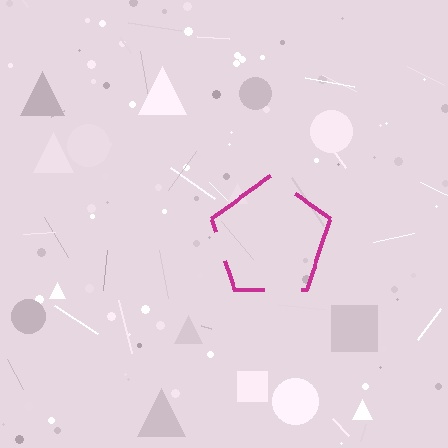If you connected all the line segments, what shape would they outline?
They would outline a pentagon.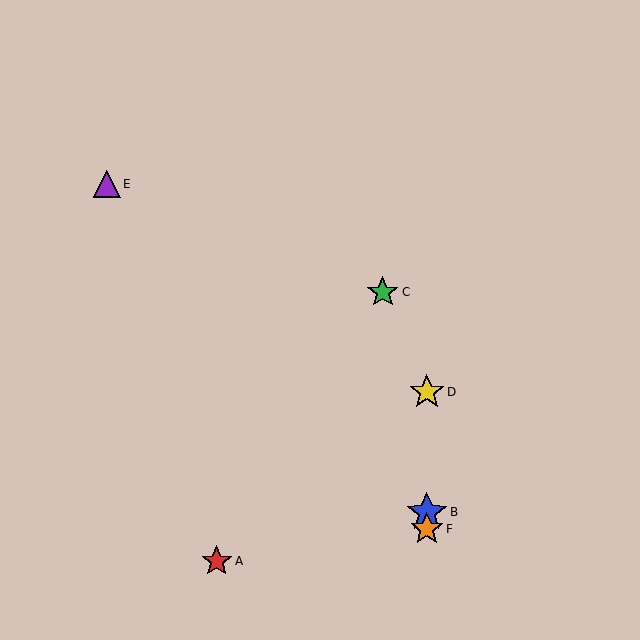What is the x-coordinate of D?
Object D is at x≈427.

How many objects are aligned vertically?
3 objects (B, D, F) are aligned vertically.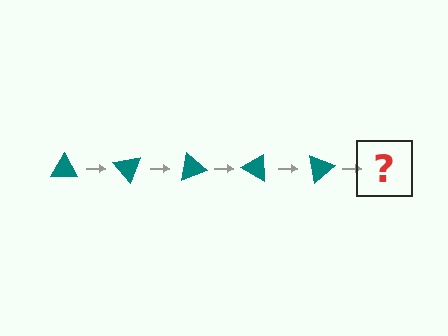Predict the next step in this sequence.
The next step is a teal triangle rotated 250 degrees.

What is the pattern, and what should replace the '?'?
The pattern is that the triangle rotates 50 degrees each step. The '?' should be a teal triangle rotated 250 degrees.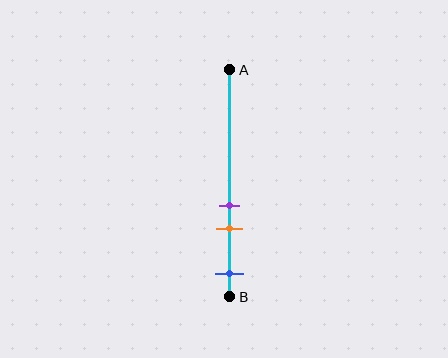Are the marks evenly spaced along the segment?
No, the marks are not evenly spaced.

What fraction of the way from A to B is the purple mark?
The purple mark is approximately 60% (0.6) of the way from A to B.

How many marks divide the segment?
There are 3 marks dividing the segment.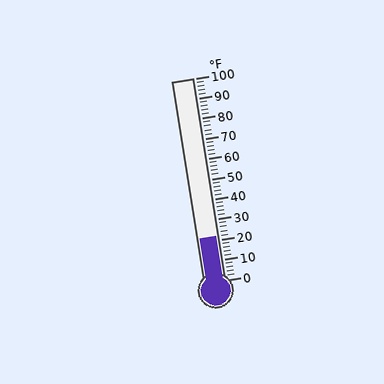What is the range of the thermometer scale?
The thermometer scale ranges from 0°F to 100°F.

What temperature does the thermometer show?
The thermometer shows approximately 22°F.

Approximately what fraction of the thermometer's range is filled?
The thermometer is filled to approximately 20% of its range.